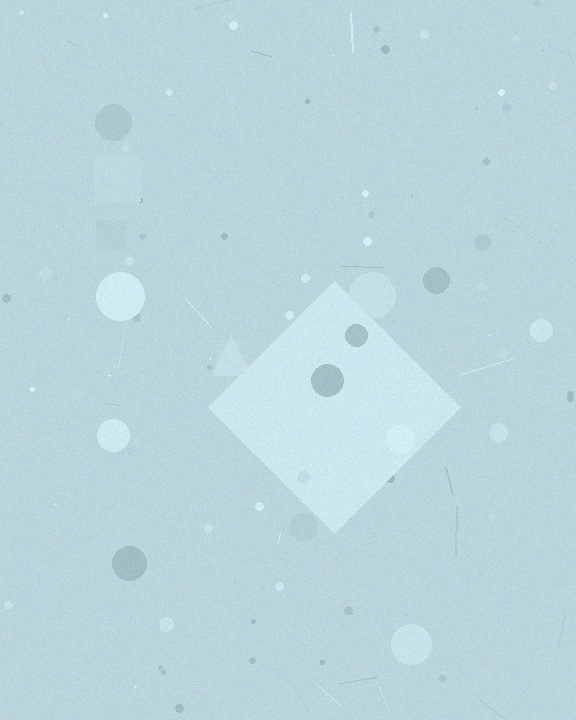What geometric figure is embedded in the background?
A diamond is embedded in the background.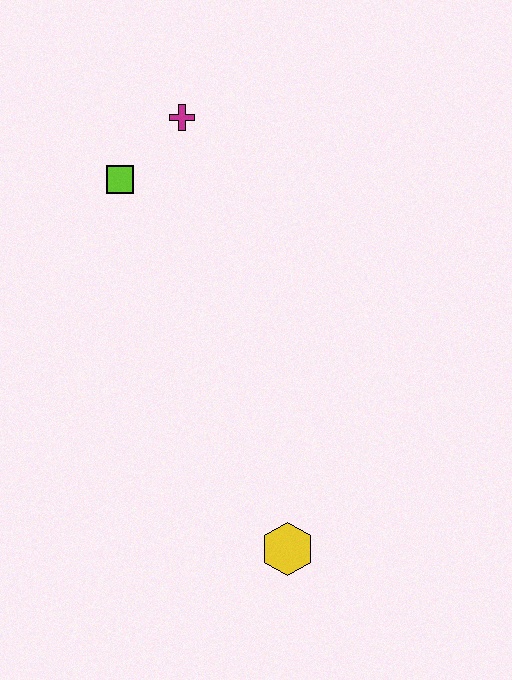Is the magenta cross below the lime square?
No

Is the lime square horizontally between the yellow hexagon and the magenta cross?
No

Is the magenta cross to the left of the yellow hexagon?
Yes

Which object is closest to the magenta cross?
The lime square is closest to the magenta cross.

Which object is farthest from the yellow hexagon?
The magenta cross is farthest from the yellow hexagon.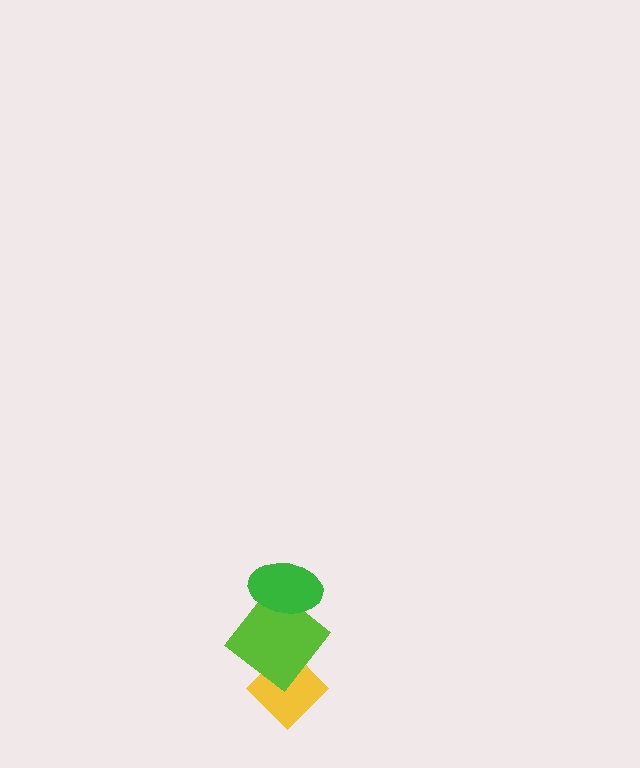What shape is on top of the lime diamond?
The green ellipse is on top of the lime diamond.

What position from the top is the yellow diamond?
The yellow diamond is 3rd from the top.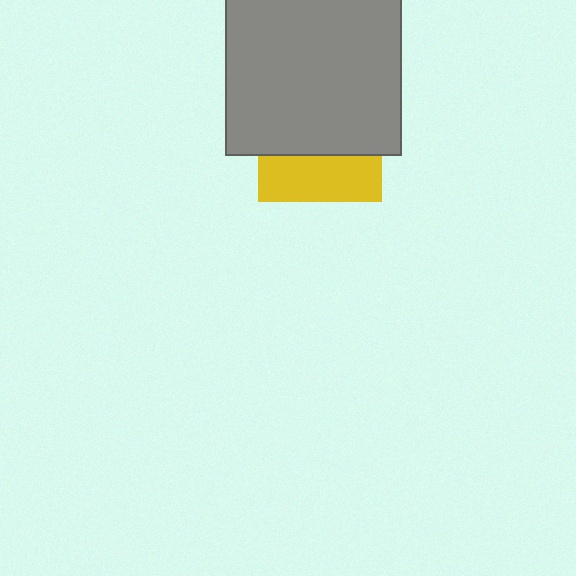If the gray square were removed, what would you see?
You would see the complete yellow square.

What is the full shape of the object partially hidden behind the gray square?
The partially hidden object is a yellow square.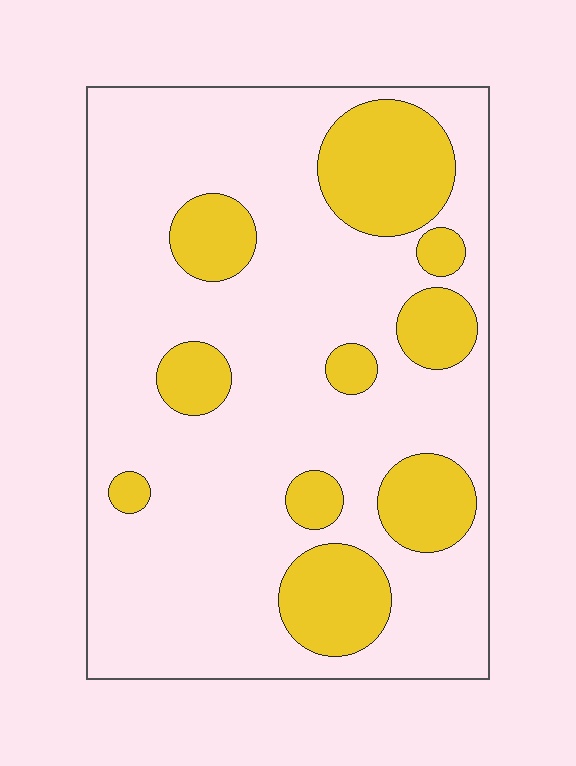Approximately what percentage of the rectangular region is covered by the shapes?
Approximately 25%.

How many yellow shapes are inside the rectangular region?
10.